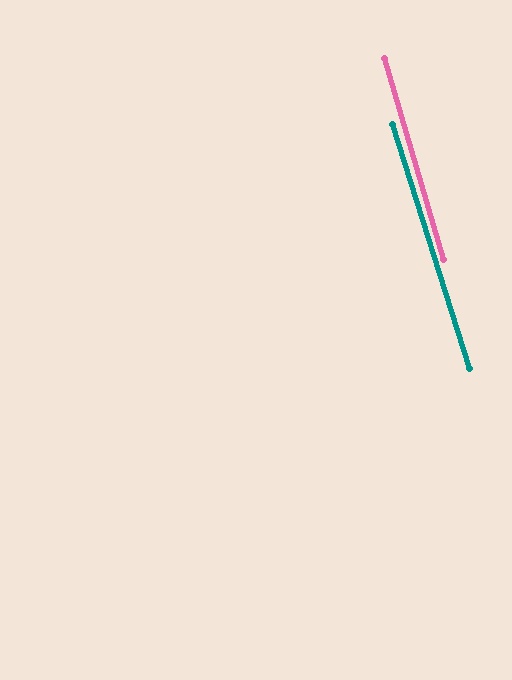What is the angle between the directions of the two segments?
Approximately 1 degree.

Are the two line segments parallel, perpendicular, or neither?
Parallel — their directions differ by only 1.0°.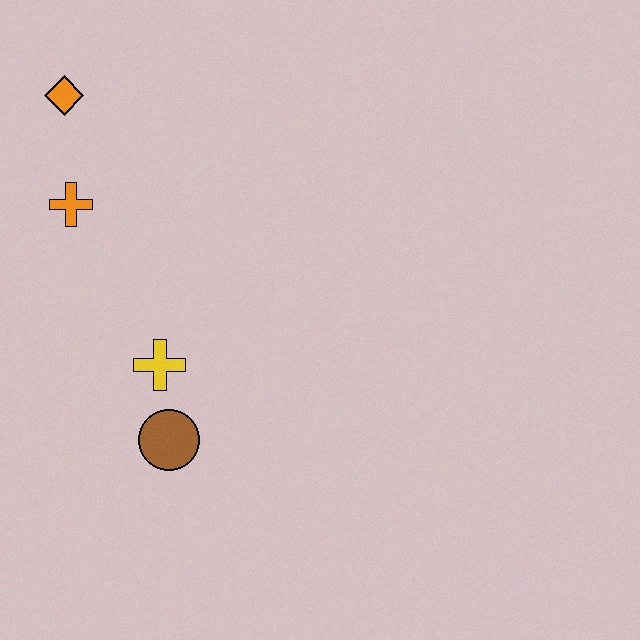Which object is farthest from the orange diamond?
The brown circle is farthest from the orange diamond.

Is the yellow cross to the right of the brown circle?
No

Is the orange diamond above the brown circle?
Yes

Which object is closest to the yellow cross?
The brown circle is closest to the yellow cross.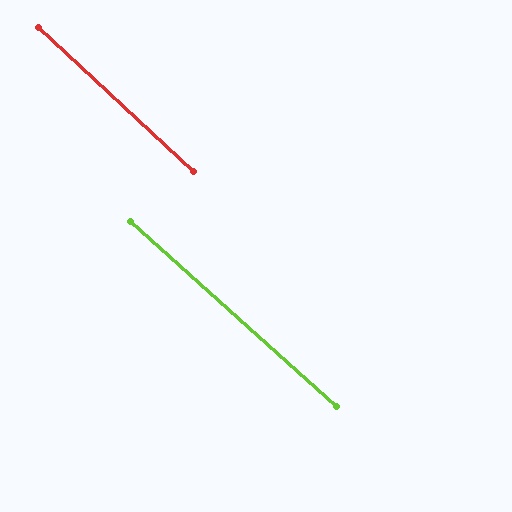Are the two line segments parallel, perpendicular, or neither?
Parallel — their directions differ by only 1.0°.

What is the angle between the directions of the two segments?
Approximately 1 degree.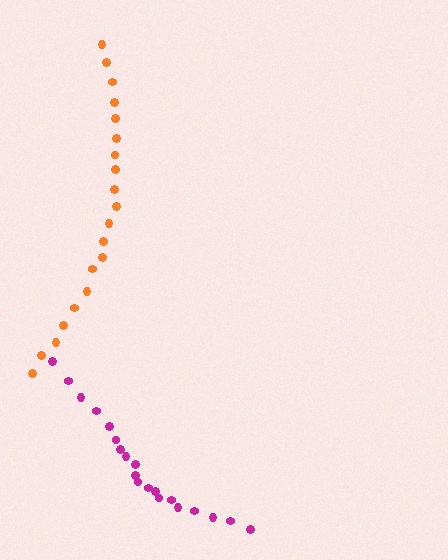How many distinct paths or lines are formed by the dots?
There are 2 distinct paths.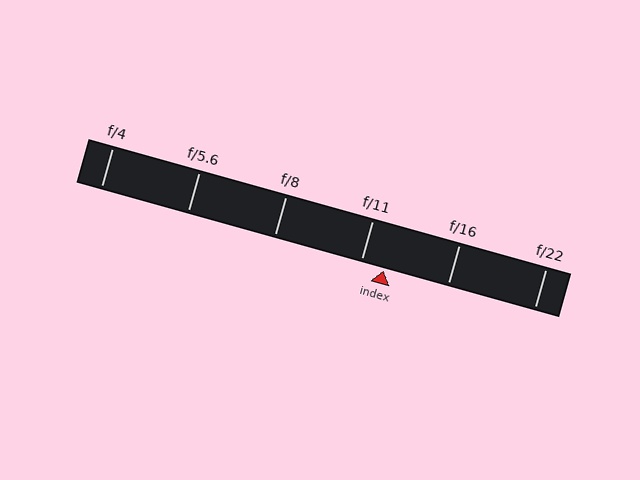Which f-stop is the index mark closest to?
The index mark is closest to f/11.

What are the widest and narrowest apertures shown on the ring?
The widest aperture shown is f/4 and the narrowest is f/22.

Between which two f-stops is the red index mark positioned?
The index mark is between f/11 and f/16.